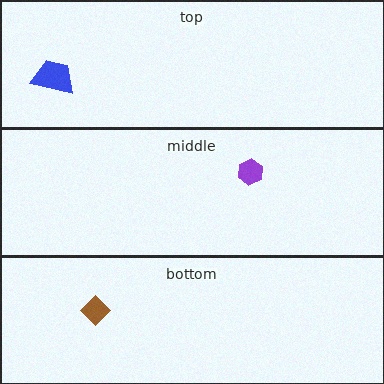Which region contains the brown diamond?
The bottom region.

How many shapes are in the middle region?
1.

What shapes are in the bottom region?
The brown diamond.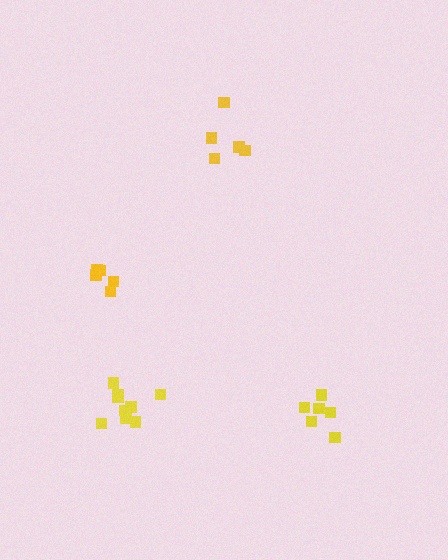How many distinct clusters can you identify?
There are 4 distinct clusters.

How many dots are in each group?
Group 1: 9 dots, Group 2: 5 dots, Group 3: 6 dots, Group 4: 6 dots (26 total).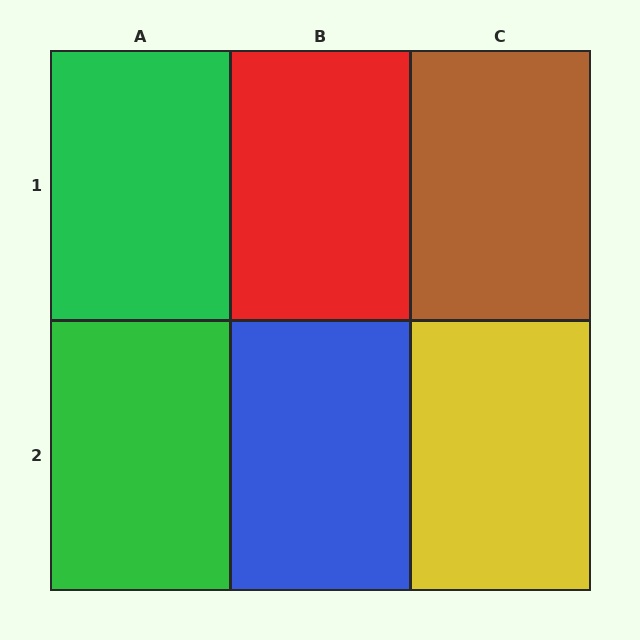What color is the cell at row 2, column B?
Blue.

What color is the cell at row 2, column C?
Yellow.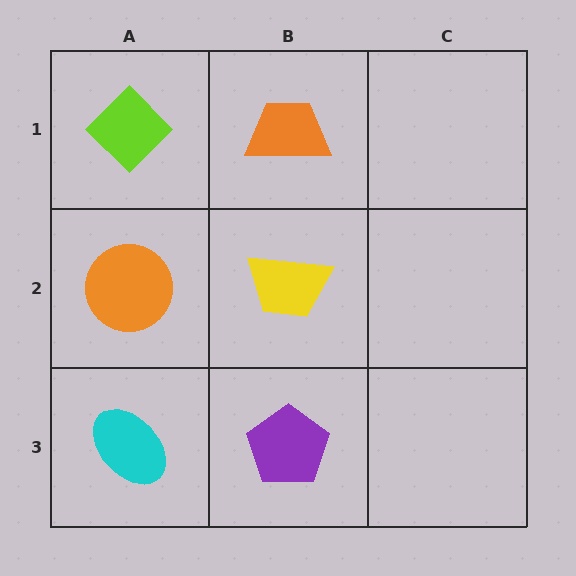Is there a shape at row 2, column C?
No, that cell is empty.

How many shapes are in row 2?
2 shapes.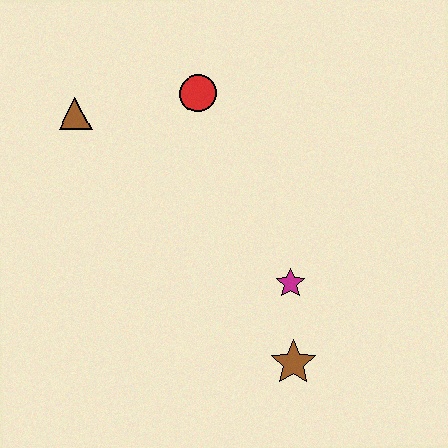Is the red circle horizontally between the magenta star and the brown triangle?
Yes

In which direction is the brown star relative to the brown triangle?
The brown star is below the brown triangle.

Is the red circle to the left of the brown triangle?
No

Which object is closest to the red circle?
The brown triangle is closest to the red circle.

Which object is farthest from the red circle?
The brown star is farthest from the red circle.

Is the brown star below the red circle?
Yes